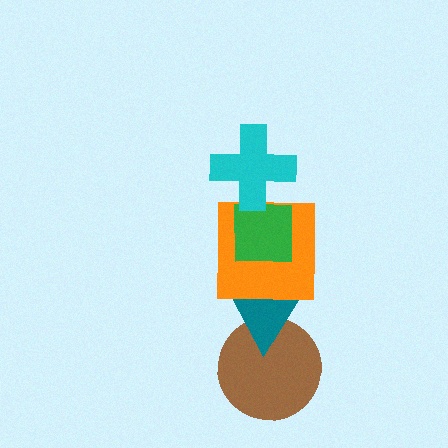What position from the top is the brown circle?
The brown circle is 5th from the top.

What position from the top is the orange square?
The orange square is 3rd from the top.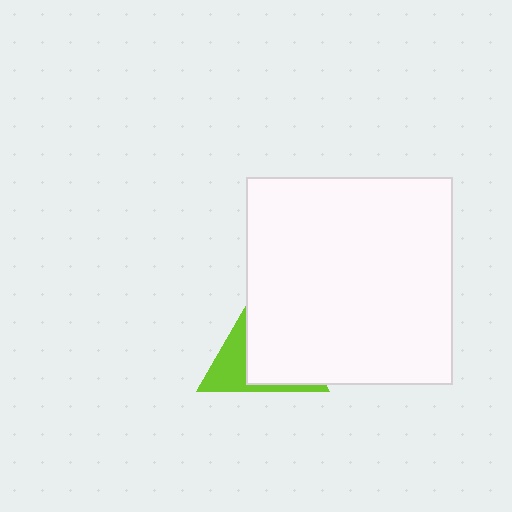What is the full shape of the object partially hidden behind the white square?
The partially hidden object is a lime triangle.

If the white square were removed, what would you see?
You would see the complete lime triangle.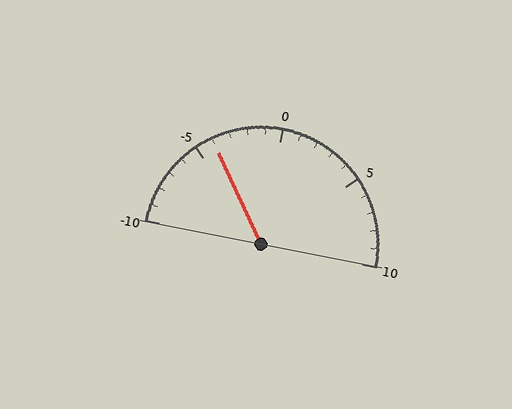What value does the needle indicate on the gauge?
The needle indicates approximately -4.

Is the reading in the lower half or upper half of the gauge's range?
The reading is in the lower half of the range (-10 to 10).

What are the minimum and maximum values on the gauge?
The gauge ranges from -10 to 10.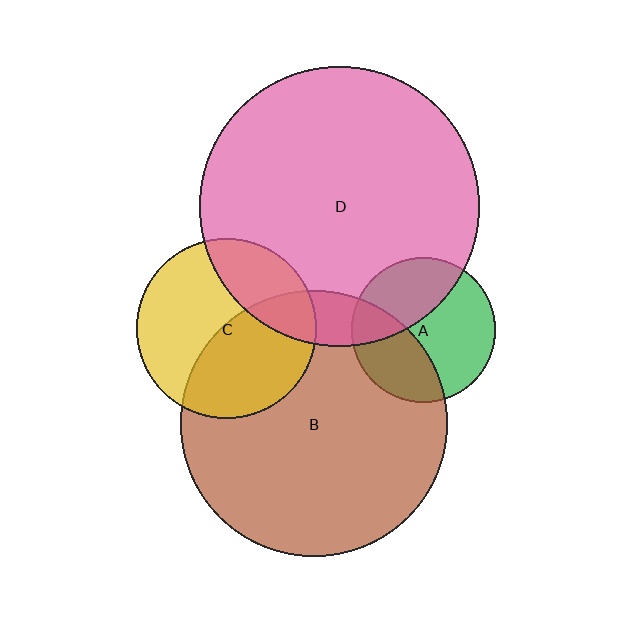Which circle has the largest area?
Circle D (pink).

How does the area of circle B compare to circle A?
Approximately 3.4 times.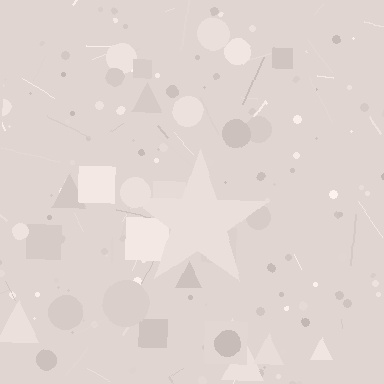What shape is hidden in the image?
A star is hidden in the image.